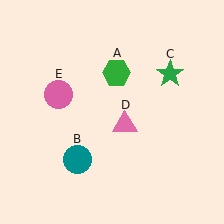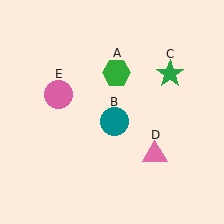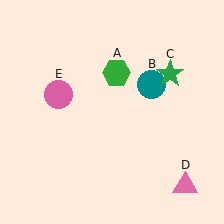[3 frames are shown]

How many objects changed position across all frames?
2 objects changed position: teal circle (object B), pink triangle (object D).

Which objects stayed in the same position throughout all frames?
Green hexagon (object A) and green star (object C) and pink circle (object E) remained stationary.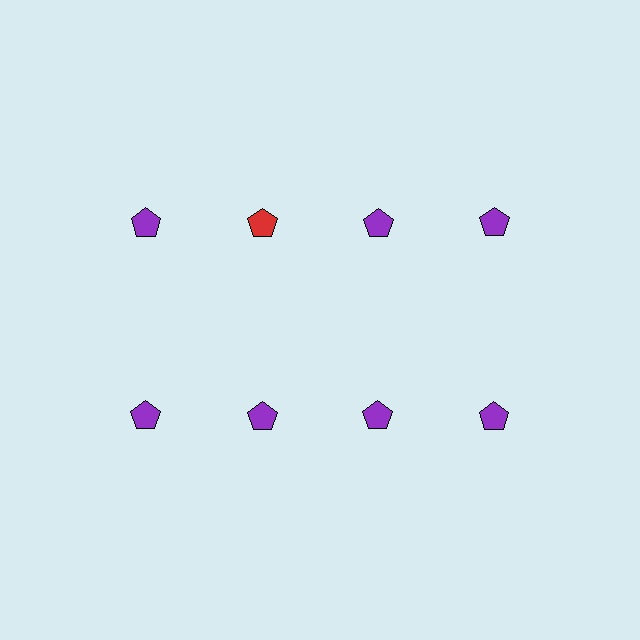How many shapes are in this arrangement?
There are 8 shapes arranged in a grid pattern.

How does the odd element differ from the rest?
It has a different color: red instead of purple.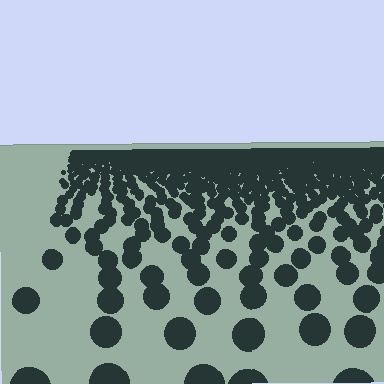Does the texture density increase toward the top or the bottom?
Density increases toward the top.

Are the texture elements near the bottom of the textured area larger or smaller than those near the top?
Larger. Near the bottom, elements are closer to the viewer and appear at a bigger on-screen size.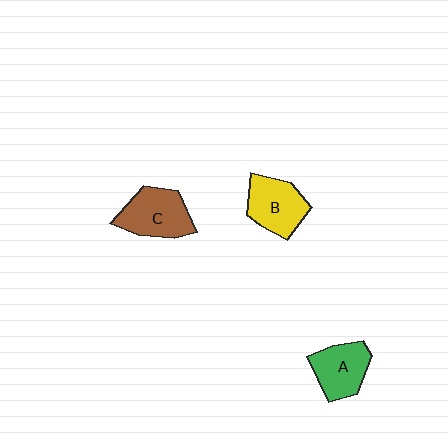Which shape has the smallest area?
Shape A (green).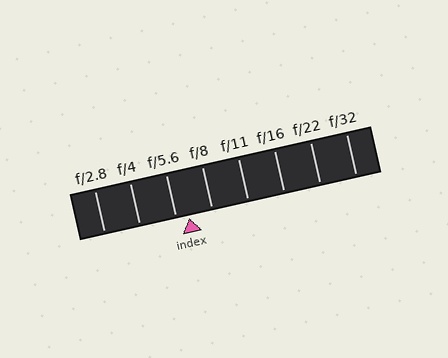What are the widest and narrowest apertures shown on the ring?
The widest aperture shown is f/2.8 and the narrowest is f/32.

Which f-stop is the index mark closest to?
The index mark is closest to f/5.6.